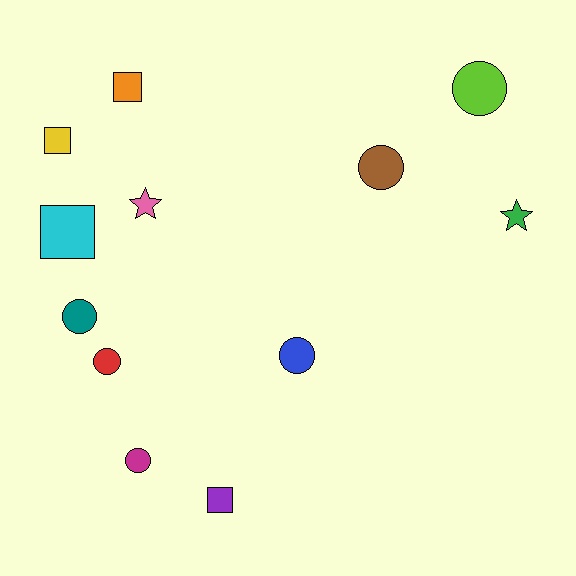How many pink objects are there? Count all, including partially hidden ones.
There is 1 pink object.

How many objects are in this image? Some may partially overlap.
There are 12 objects.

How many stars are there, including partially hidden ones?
There are 2 stars.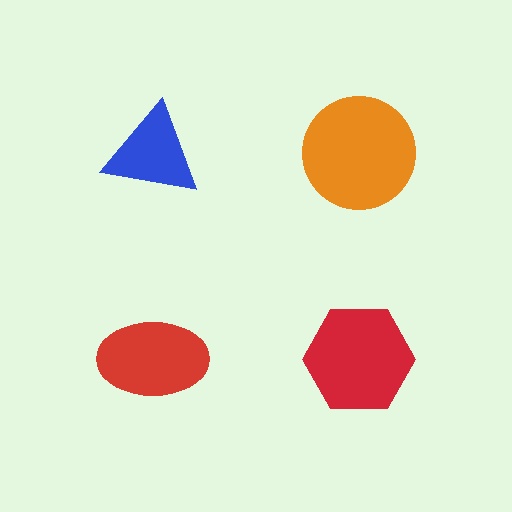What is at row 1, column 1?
A blue triangle.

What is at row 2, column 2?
A red hexagon.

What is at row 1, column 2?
An orange circle.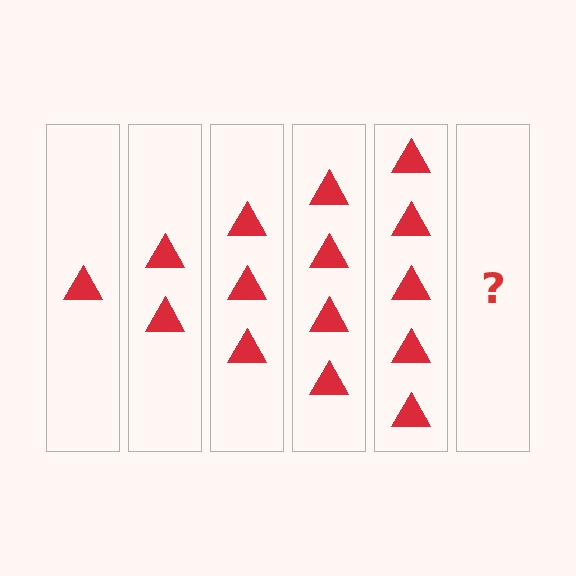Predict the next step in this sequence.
The next step is 6 triangles.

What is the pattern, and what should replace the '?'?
The pattern is that each step adds one more triangle. The '?' should be 6 triangles.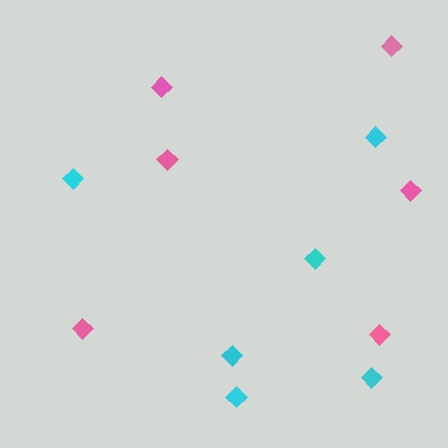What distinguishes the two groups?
There are 2 groups: one group of cyan diamonds (6) and one group of pink diamonds (6).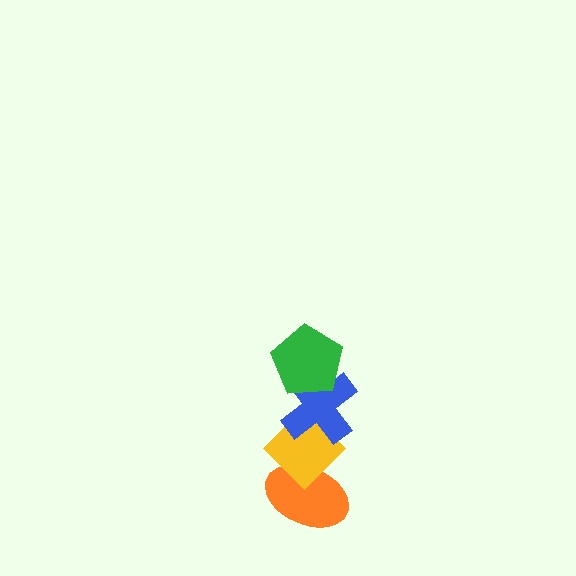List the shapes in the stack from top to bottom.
From top to bottom: the green pentagon, the blue cross, the yellow diamond, the orange ellipse.